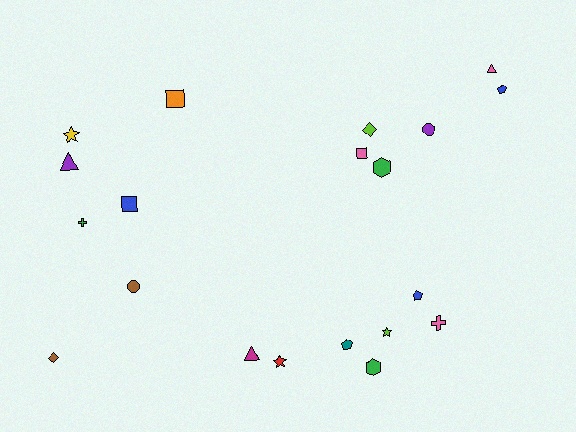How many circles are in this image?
There are 2 circles.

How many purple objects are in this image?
There are 2 purple objects.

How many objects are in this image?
There are 20 objects.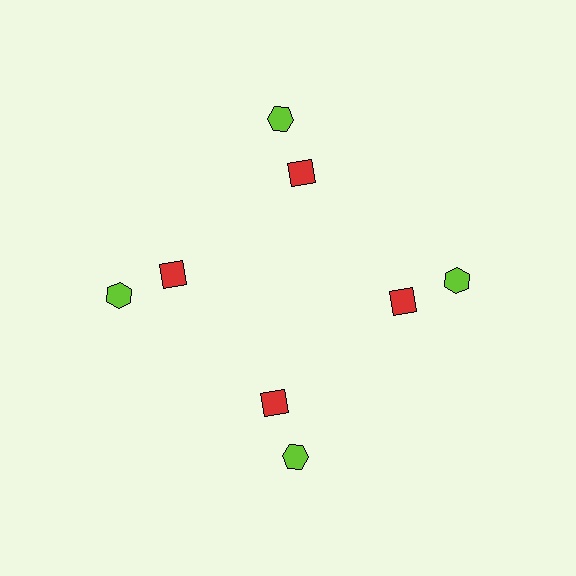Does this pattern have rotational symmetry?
Yes, this pattern has 4-fold rotational symmetry. It looks the same after rotating 90 degrees around the center.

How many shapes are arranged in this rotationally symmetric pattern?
There are 8 shapes, arranged in 4 groups of 2.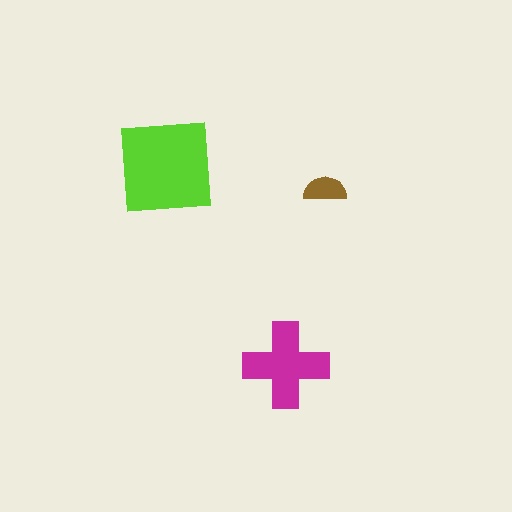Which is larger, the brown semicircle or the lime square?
The lime square.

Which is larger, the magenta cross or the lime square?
The lime square.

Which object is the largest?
The lime square.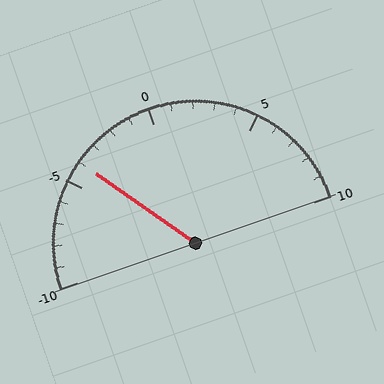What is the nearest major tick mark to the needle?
The nearest major tick mark is -5.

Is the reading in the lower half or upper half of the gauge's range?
The reading is in the lower half of the range (-10 to 10).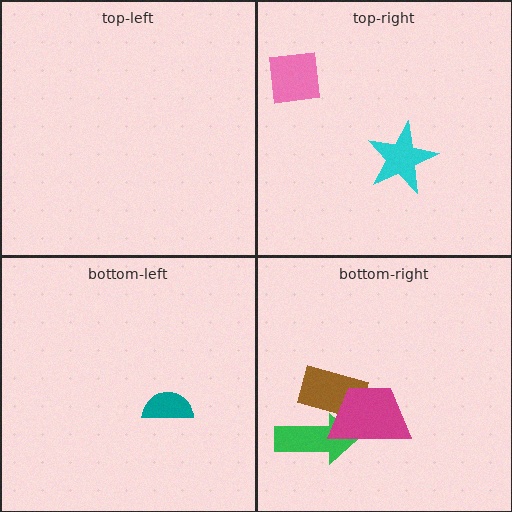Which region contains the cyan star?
The top-right region.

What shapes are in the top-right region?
The cyan star, the pink square.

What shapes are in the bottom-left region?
The teal semicircle.